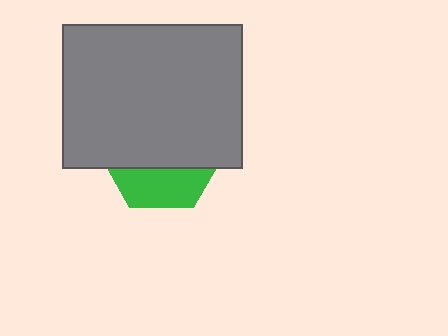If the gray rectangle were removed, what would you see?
You would see the complete green hexagon.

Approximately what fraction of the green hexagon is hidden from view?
Roughly 69% of the green hexagon is hidden behind the gray rectangle.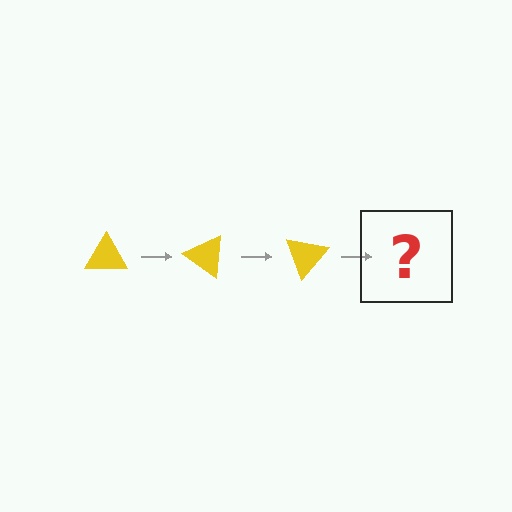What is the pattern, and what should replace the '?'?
The pattern is that the triangle rotates 35 degrees each step. The '?' should be a yellow triangle rotated 105 degrees.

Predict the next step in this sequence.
The next step is a yellow triangle rotated 105 degrees.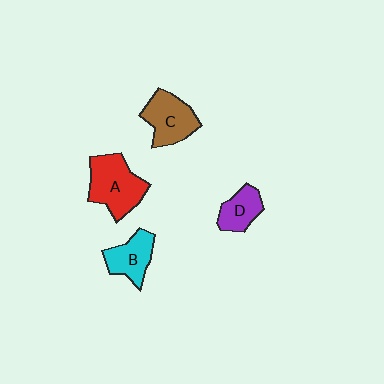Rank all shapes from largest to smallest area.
From largest to smallest: A (red), C (brown), B (cyan), D (purple).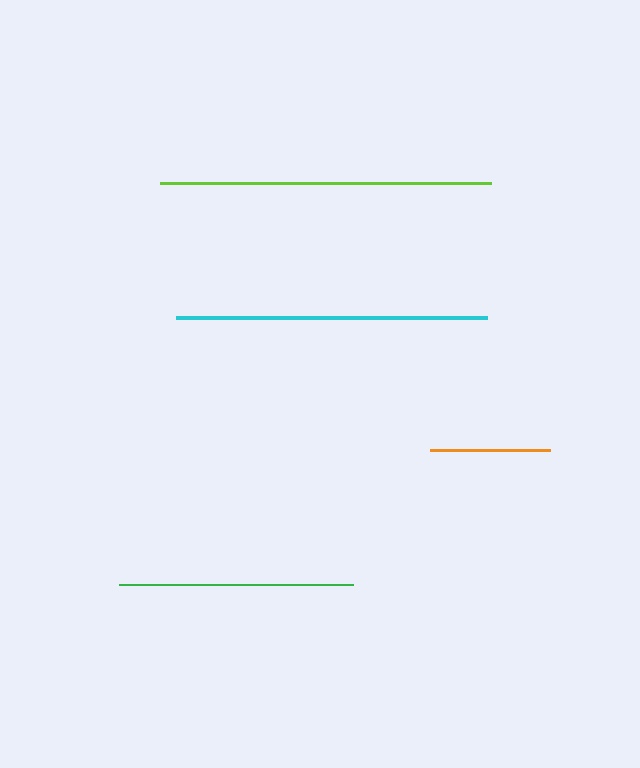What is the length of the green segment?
The green segment is approximately 234 pixels long.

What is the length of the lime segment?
The lime segment is approximately 331 pixels long.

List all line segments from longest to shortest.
From longest to shortest: lime, cyan, green, orange.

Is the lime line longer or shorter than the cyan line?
The lime line is longer than the cyan line.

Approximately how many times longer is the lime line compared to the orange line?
The lime line is approximately 2.8 times the length of the orange line.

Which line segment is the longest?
The lime line is the longest at approximately 331 pixels.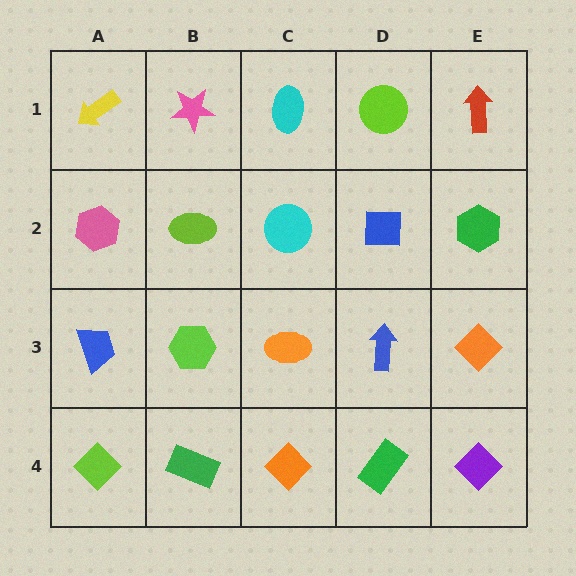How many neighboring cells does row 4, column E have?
2.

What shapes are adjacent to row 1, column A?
A pink hexagon (row 2, column A), a pink star (row 1, column B).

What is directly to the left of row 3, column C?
A lime hexagon.